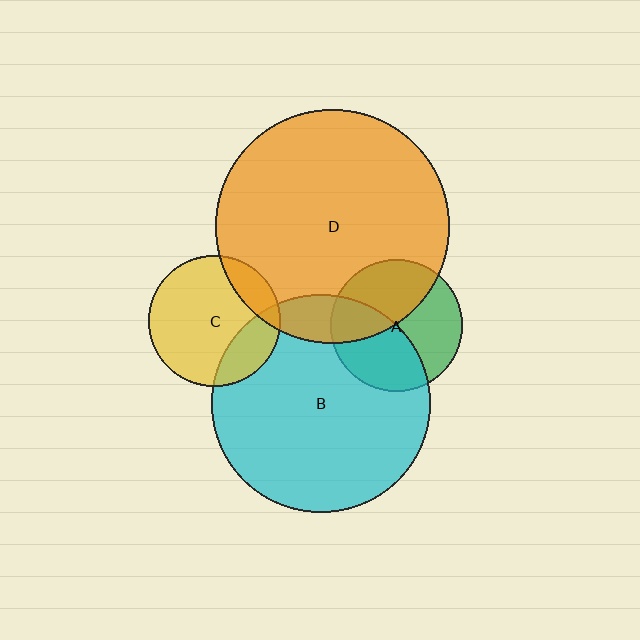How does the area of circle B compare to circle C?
Approximately 2.8 times.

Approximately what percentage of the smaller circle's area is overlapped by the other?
Approximately 15%.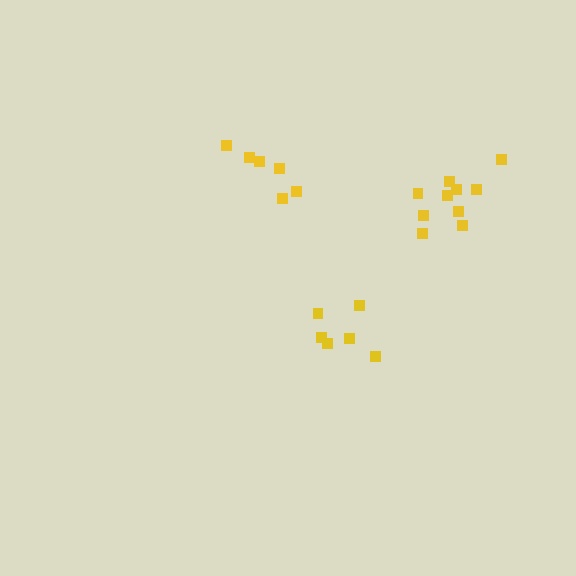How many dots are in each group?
Group 1: 6 dots, Group 2: 6 dots, Group 3: 10 dots (22 total).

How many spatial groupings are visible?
There are 3 spatial groupings.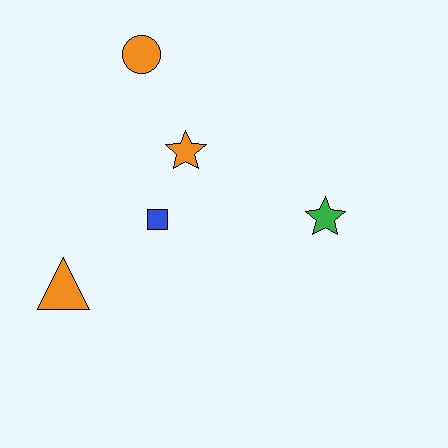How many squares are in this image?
There is 1 square.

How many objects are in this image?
There are 5 objects.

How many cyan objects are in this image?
There are no cyan objects.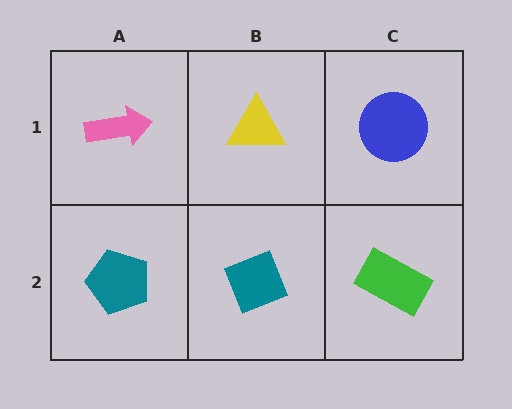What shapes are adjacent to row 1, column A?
A teal pentagon (row 2, column A), a yellow triangle (row 1, column B).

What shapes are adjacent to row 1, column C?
A green rectangle (row 2, column C), a yellow triangle (row 1, column B).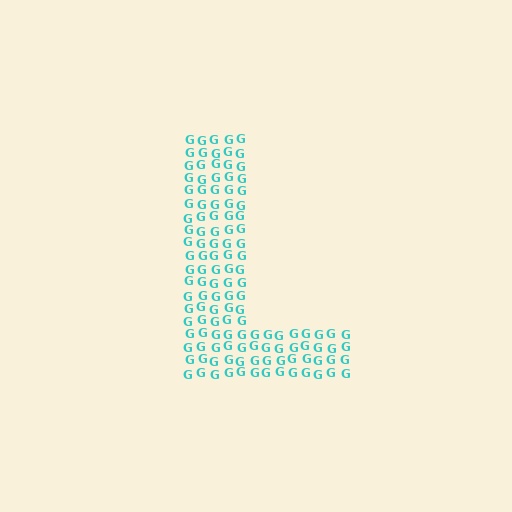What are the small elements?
The small elements are letter G's.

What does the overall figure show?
The overall figure shows the letter L.